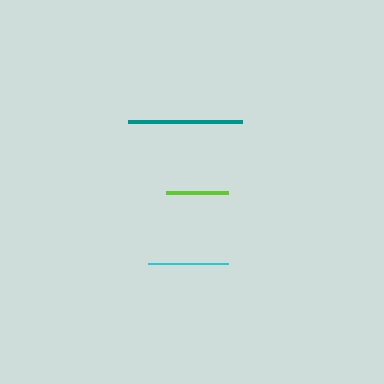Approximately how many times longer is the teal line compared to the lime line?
The teal line is approximately 1.8 times the length of the lime line.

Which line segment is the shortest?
The lime line is the shortest at approximately 62 pixels.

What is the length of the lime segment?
The lime segment is approximately 62 pixels long.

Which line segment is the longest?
The teal line is the longest at approximately 114 pixels.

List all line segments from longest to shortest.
From longest to shortest: teal, cyan, lime.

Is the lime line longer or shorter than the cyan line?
The cyan line is longer than the lime line.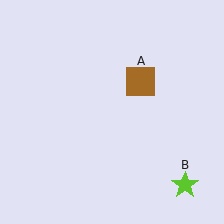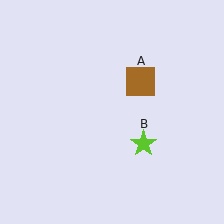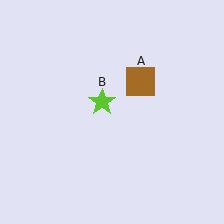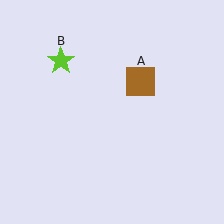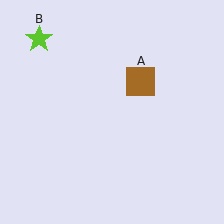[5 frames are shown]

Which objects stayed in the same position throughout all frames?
Brown square (object A) remained stationary.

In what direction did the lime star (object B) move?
The lime star (object B) moved up and to the left.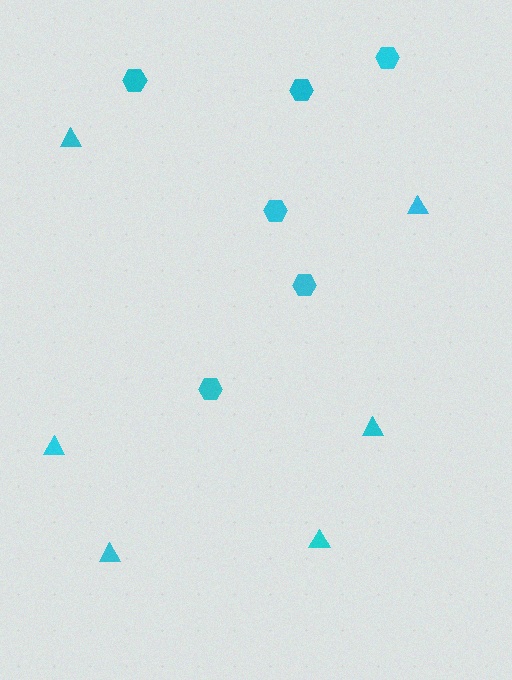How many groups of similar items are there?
There are 2 groups: one group of hexagons (6) and one group of triangles (6).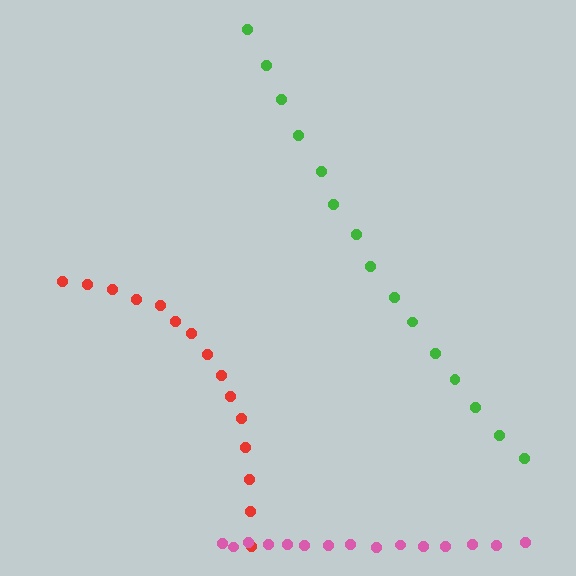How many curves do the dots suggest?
There are 3 distinct paths.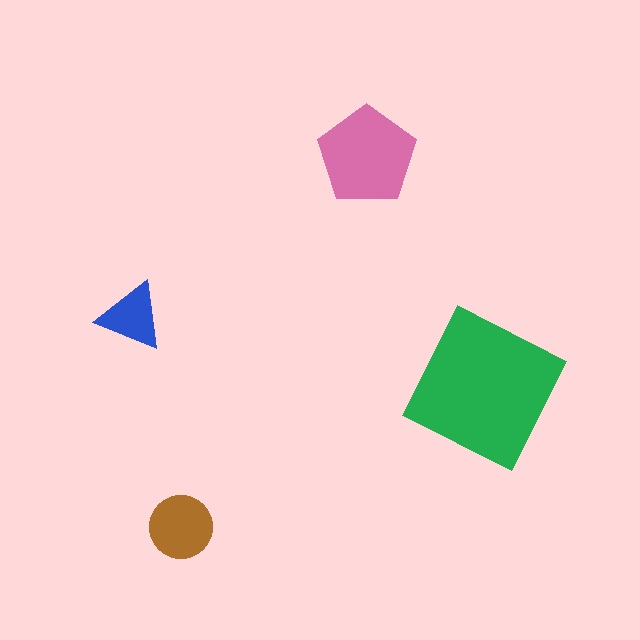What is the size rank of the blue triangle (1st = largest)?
4th.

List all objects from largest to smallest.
The green square, the pink pentagon, the brown circle, the blue triangle.